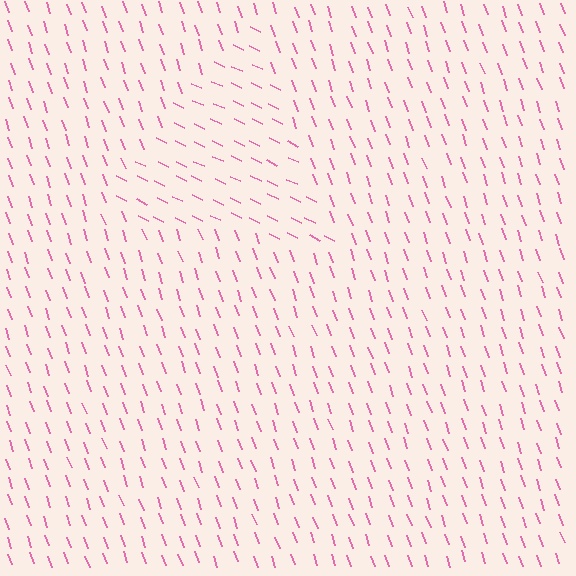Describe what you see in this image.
The image is filled with small pink line segments. A triangle region in the image has lines oriented differently from the surrounding lines, creating a visible texture boundary.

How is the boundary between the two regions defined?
The boundary is defined purely by a change in line orientation (approximately 45 degrees difference). All lines are the same color and thickness.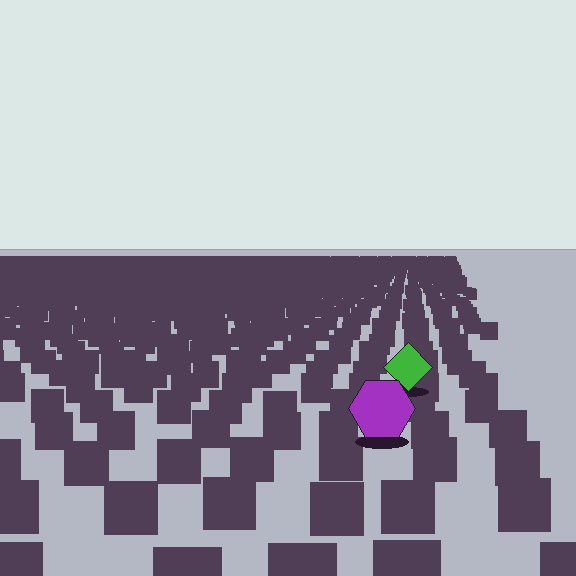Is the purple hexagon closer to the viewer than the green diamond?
Yes. The purple hexagon is closer — you can tell from the texture gradient: the ground texture is coarser near it.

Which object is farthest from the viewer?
The green diamond is farthest from the viewer. It appears smaller and the ground texture around it is denser.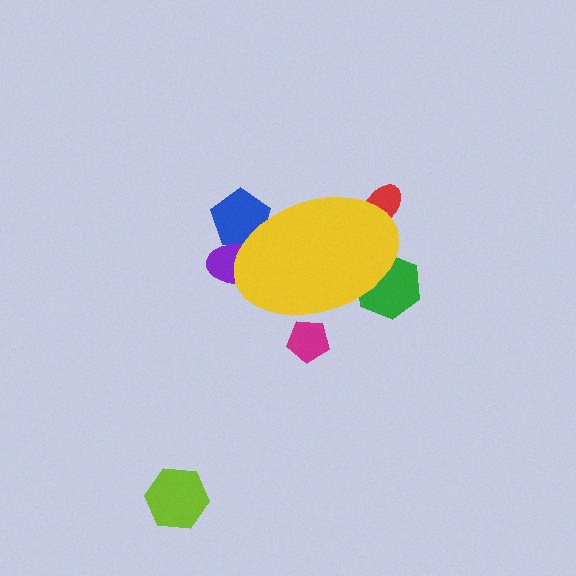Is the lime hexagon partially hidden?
No, the lime hexagon is fully visible.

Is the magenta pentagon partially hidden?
Yes, the magenta pentagon is partially hidden behind the yellow ellipse.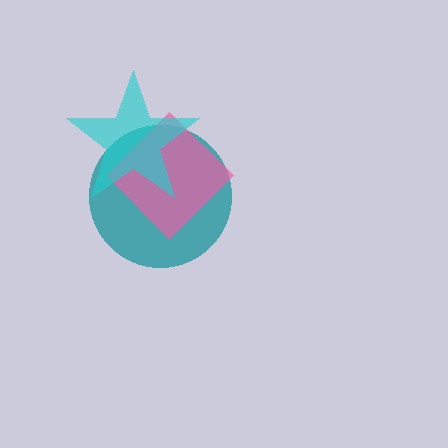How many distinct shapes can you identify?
There are 3 distinct shapes: a teal circle, a pink diamond, a cyan star.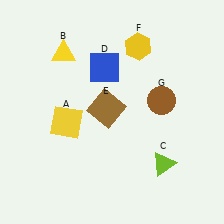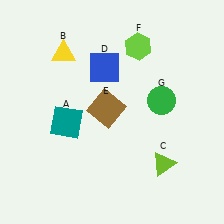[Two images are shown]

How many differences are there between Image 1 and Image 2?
There are 3 differences between the two images.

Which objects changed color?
A changed from yellow to teal. F changed from yellow to lime. G changed from brown to green.